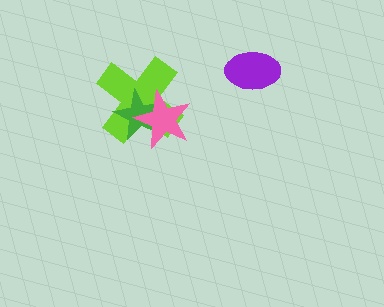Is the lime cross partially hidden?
Yes, it is partially covered by another shape.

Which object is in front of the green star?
The pink star is in front of the green star.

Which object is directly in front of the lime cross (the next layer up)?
The green star is directly in front of the lime cross.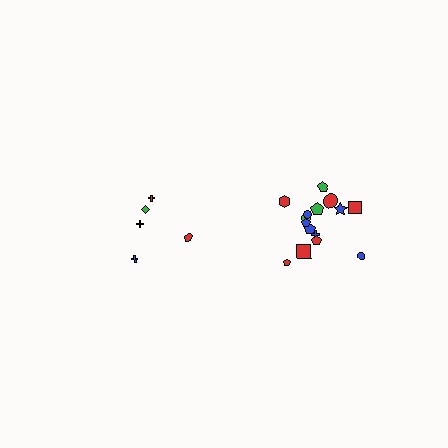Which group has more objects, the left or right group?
The right group.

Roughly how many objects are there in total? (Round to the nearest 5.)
Roughly 20 objects in total.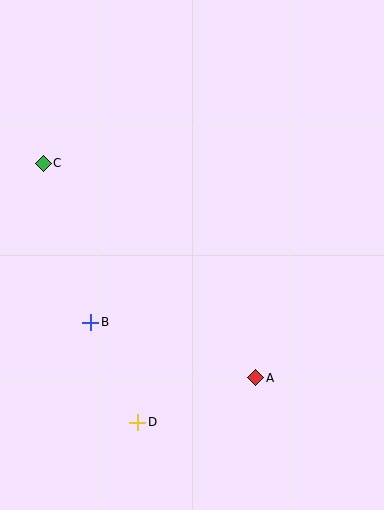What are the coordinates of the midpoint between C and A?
The midpoint between C and A is at (149, 270).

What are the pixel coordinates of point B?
Point B is at (91, 322).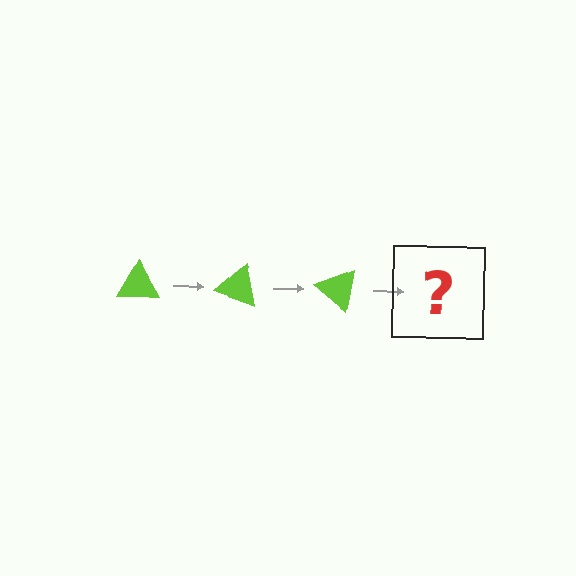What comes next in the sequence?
The next element should be a lime triangle rotated 60 degrees.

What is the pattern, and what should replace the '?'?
The pattern is that the triangle rotates 20 degrees each step. The '?' should be a lime triangle rotated 60 degrees.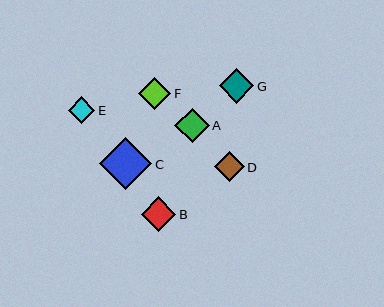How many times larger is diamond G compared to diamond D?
Diamond G is approximately 1.2 times the size of diamond D.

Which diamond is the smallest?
Diamond E is the smallest with a size of approximately 27 pixels.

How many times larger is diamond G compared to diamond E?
Diamond G is approximately 1.3 times the size of diamond E.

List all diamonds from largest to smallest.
From largest to smallest: C, G, B, A, F, D, E.